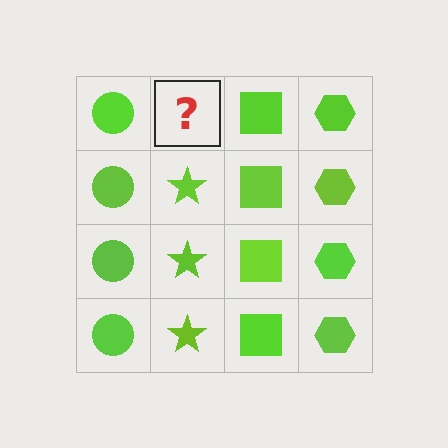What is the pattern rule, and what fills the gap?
The rule is that each column has a consistent shape. The gap should be filled with a lime star.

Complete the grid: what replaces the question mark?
The question mark should be replaced with a lime star.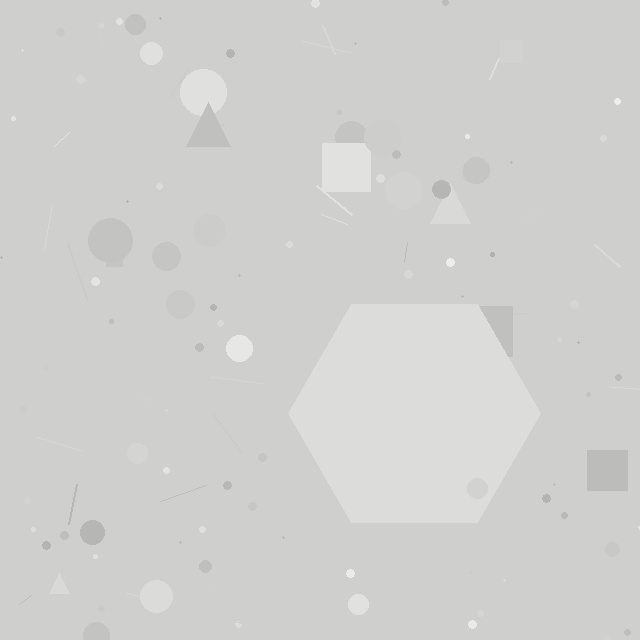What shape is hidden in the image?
A hexagon is hidden in the image.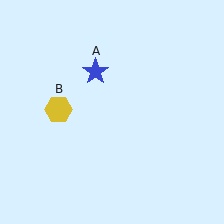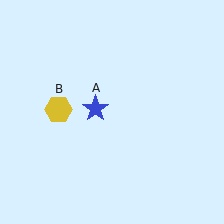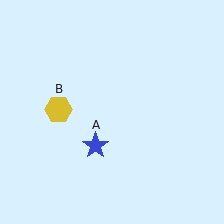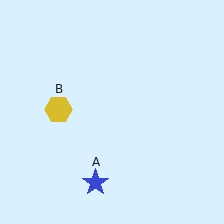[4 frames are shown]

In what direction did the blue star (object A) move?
The blue star (object A) moved down.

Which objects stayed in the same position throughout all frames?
Yellow hexagon (object B) remained stationary.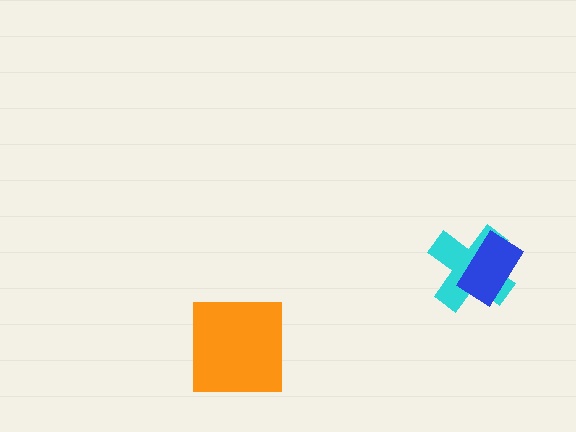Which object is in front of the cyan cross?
The blue rectangle is in front of the cyan cross.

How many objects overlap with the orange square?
0 objects overlap with the orange square.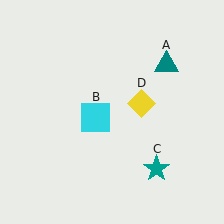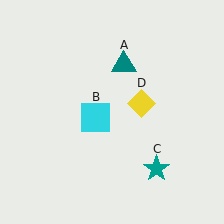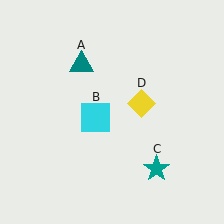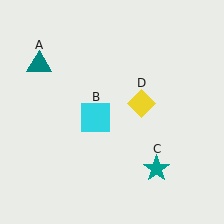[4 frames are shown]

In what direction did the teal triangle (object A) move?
The teal triangle (object A) moved left.